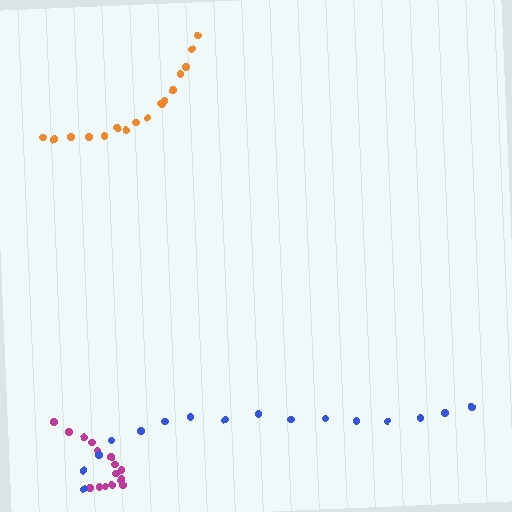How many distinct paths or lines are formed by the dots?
There are 3 distinct paths.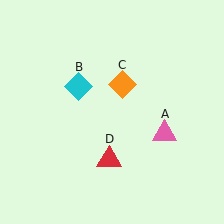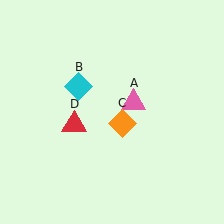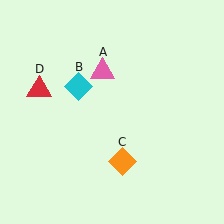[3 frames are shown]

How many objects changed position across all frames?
3 objects changed position: pink triangle (object A), orange diamond (object C), red triangle (object D).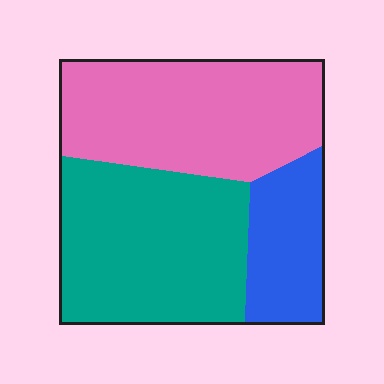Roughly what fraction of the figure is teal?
Teal takes up about two fifths (2/5) of the figure.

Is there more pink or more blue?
Pink.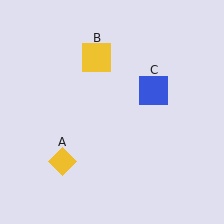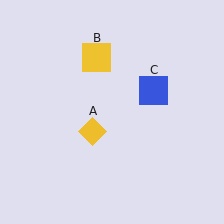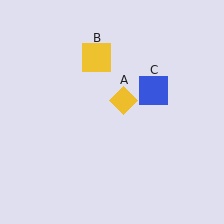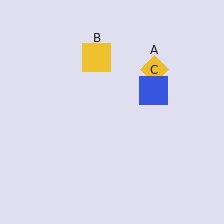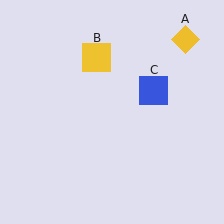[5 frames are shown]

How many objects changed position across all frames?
1 object changed position: yellow diamond (object A).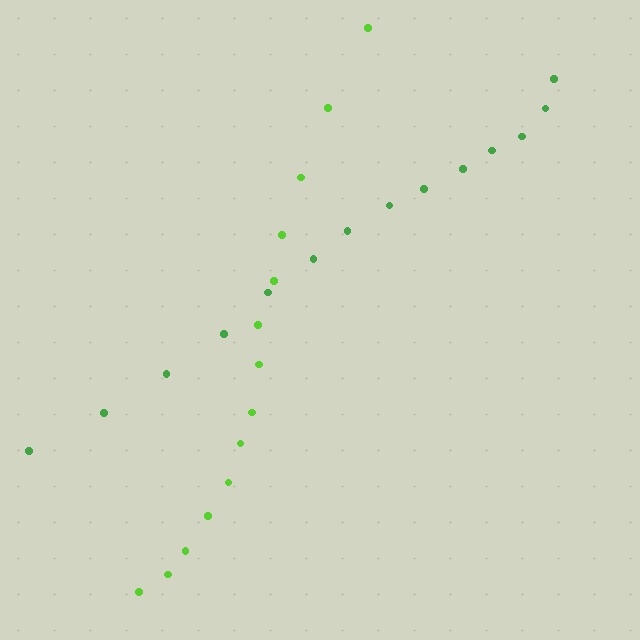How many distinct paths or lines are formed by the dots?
There are 2 distinct paths.